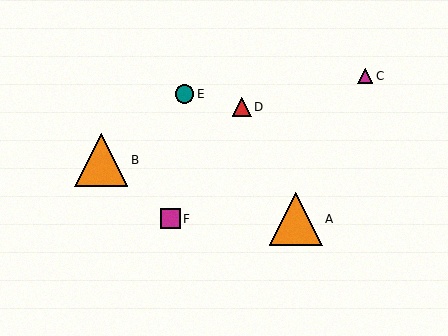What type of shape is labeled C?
Shape C is a magenta triangle.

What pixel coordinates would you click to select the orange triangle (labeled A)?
Click at (296, 219) to select the orange triangle A.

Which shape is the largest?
The orange triangle (labeled A) is the largest.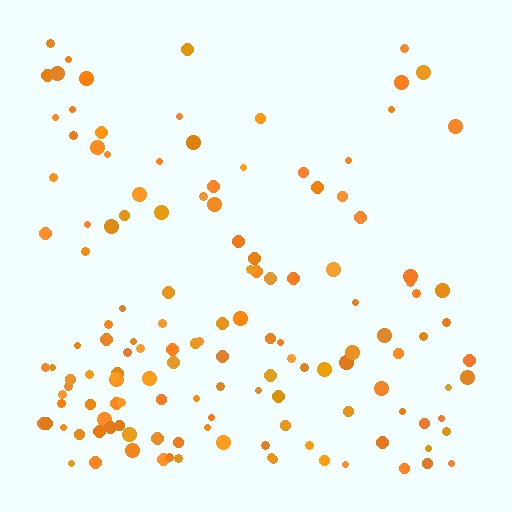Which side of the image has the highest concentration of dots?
The bottom.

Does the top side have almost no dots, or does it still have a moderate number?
Still a moderate number, just noticeably fewer than the bottom.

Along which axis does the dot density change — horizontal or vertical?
Vertical.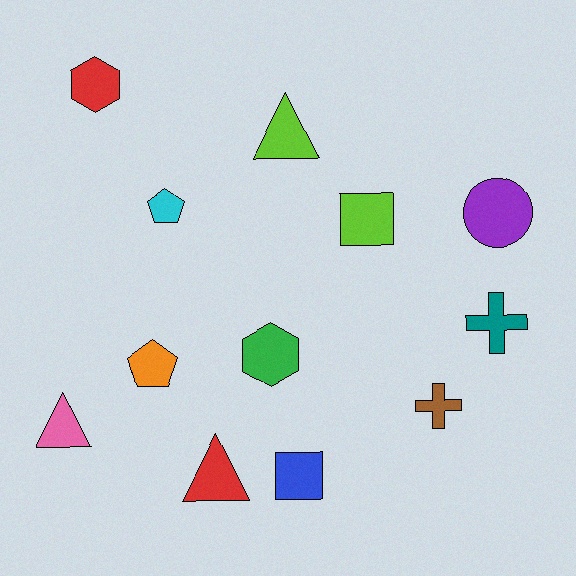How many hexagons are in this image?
There are 2 hexagons.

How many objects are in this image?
There are 12 objects.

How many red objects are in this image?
There are 2 red objects.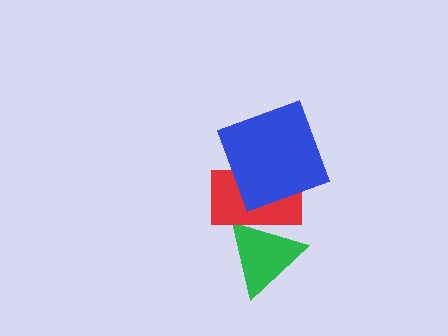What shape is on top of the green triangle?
The red rectangle is on top of the green triangle.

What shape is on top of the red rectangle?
The blue square is on top of the red rectangle.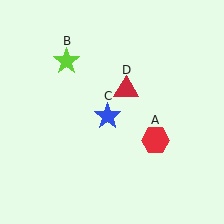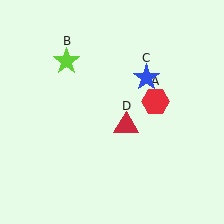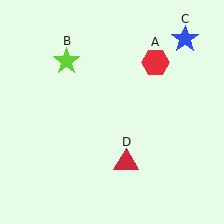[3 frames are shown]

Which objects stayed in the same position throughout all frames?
Lime star (object B) remained stationary.